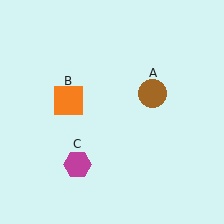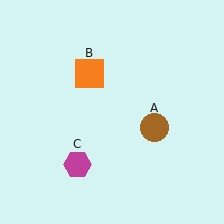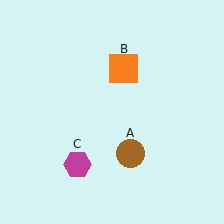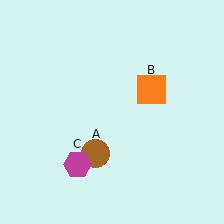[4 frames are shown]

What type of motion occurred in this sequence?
The brown circle (object A), orange square (object B) rotated clockwise around the center of the scene.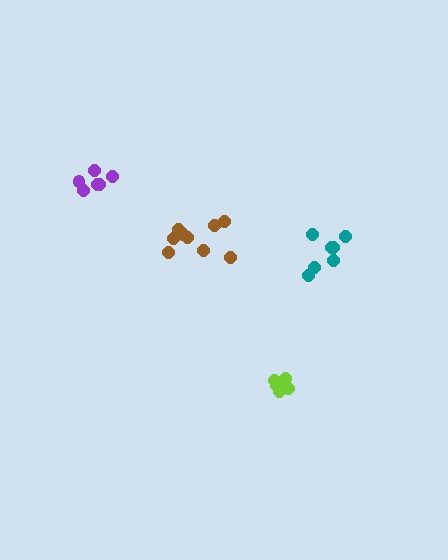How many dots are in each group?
Group 1: 7 dots, Group 2: 9 dots, Group 3: 5 dots, Group 4: 6 dots (27 total).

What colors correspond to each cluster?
The clusters are colored: teal, brown, lime, purple.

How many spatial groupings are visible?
There are 4 spatial groupings.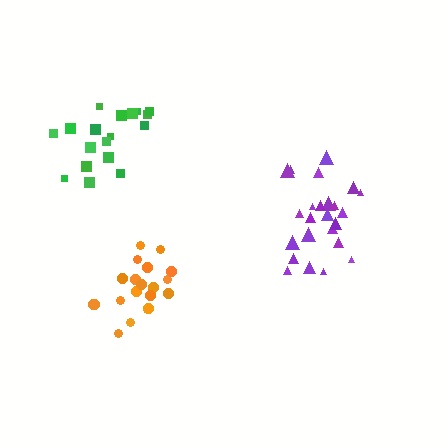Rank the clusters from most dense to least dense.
orange, purple, green.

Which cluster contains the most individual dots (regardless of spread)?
Purple (24).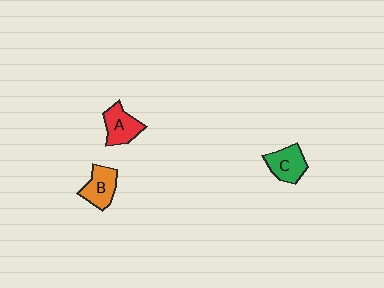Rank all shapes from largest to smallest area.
From largest to smallest: C (green), A (red), B (orange).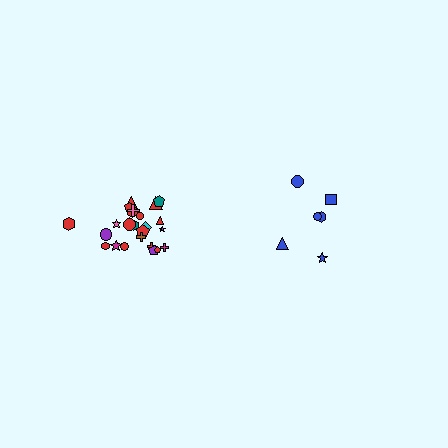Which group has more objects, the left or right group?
The left group.